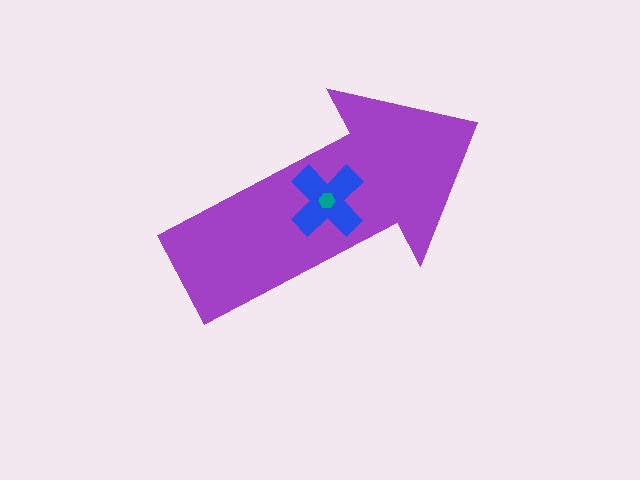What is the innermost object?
The teal hexagon.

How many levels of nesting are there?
3.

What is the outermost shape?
The purple arrow.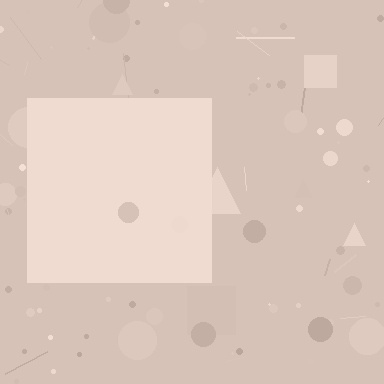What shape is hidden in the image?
A square is hidden in the image.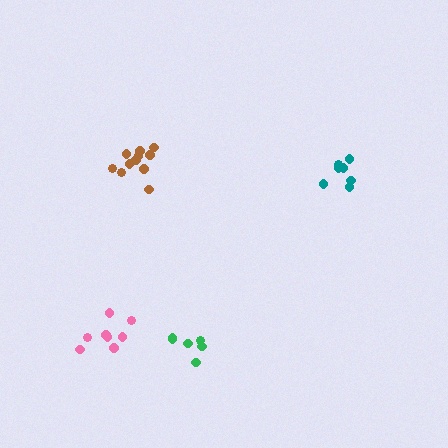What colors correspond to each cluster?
The clusters are colored: brown, teal, green, pink.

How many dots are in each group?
Group 1: 11 dots, Group 2: 7 dots, Group 3: 6 dots, Group 4: 8 dots (32 total).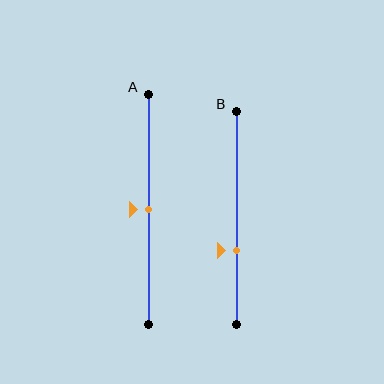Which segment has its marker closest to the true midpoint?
Segment A has its marker closest to the true midpoint.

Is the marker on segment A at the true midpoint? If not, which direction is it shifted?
Yes, the marker on segment A is at the true midpoint.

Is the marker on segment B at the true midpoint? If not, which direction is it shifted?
No, the marker on segment B is shifted downward by about 15% of the segment length.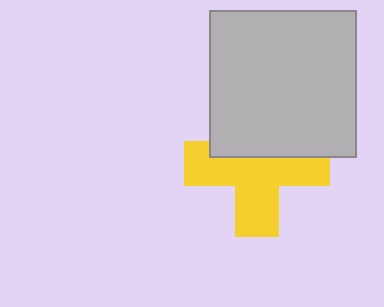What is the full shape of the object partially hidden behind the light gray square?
The partially hidden object is a yellow cross.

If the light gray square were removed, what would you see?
You would see the complete yellow cross.